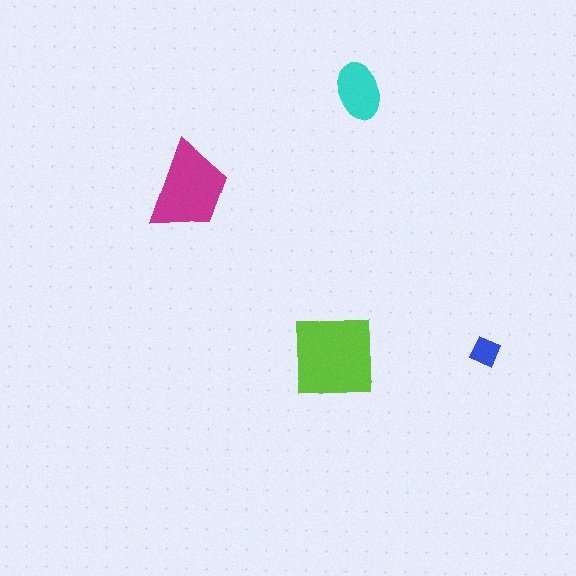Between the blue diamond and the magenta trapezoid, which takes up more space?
The magenta trapezoid.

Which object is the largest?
The lime square.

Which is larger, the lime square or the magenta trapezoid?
The lime square.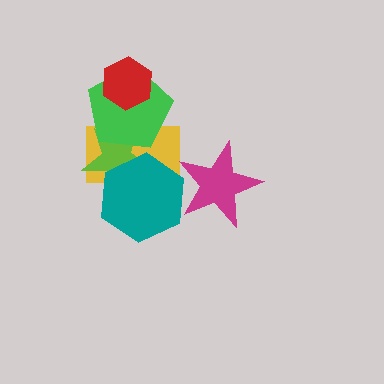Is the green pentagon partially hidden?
Yes, it is partially covered by another shape.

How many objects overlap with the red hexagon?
1 object overlaps with the red hexagon.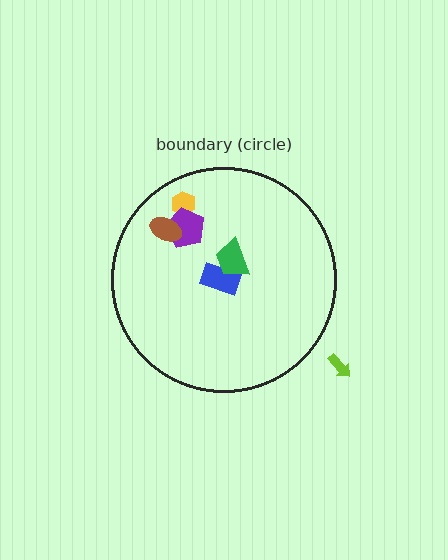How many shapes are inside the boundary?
5 inside, 1 outside.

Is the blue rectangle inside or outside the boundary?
Inside.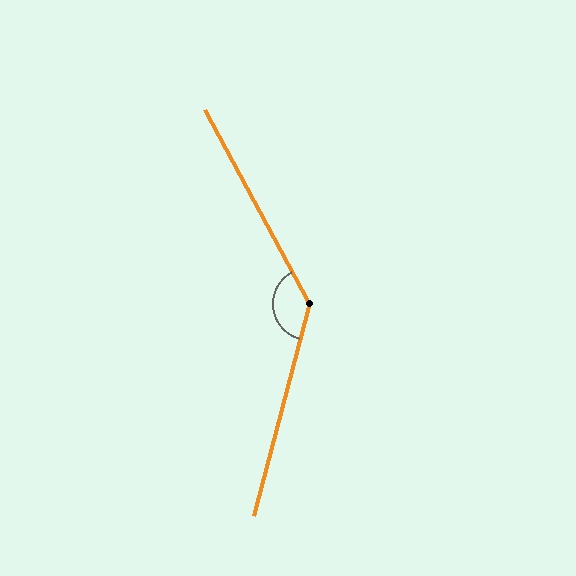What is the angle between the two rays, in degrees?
Approximately 137 degrees.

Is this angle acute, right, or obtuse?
It is obtuse.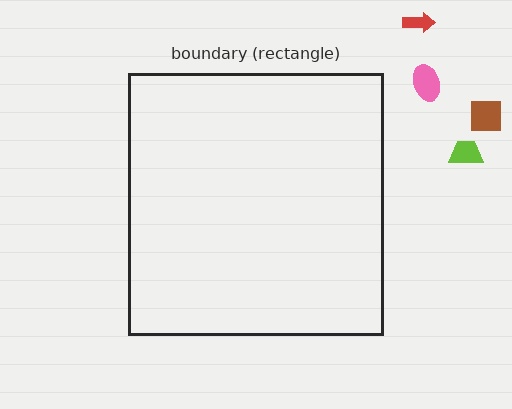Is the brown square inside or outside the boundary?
Outside.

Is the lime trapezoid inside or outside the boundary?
Outside.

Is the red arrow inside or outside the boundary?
Outside.